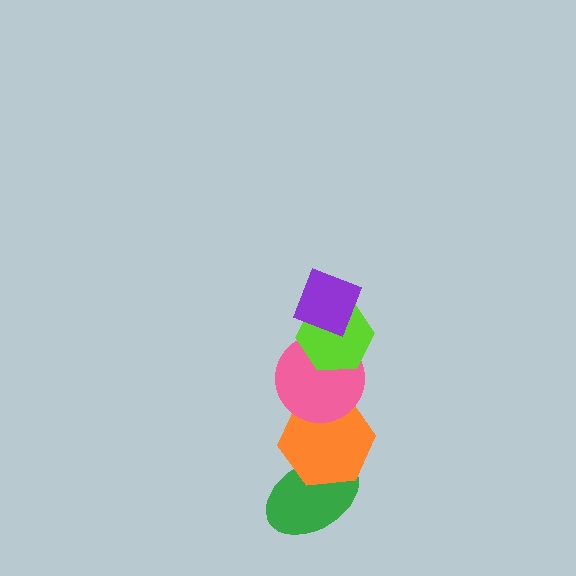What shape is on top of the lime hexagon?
The purple diamond is on top of the lime hexagon.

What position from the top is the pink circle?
The pink circle is 3rd from the top.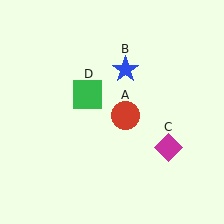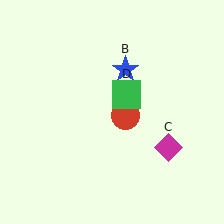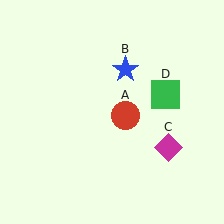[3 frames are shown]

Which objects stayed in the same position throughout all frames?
Red circle (object A) and blue star (object B) and magenta diamond (object C) remained stationary.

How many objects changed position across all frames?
1 object changed position: green square (object D).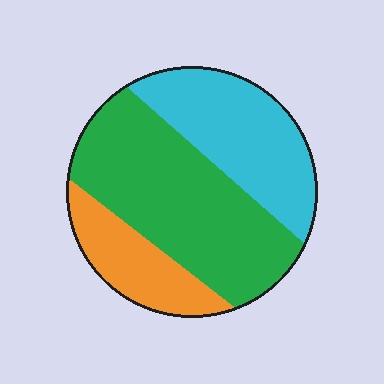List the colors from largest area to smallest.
From largest to smallest: green, cyan, orange.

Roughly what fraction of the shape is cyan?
Cyan takes up between a sixth and a third of the shape.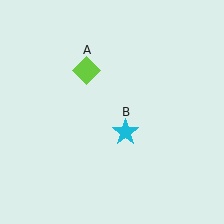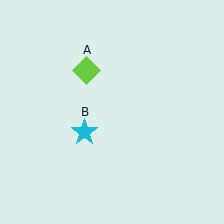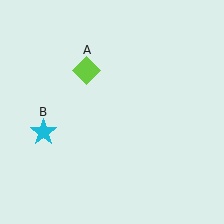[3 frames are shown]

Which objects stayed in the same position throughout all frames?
Lime diamond (object A) remained stationary.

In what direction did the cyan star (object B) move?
The cyan star (object B) moved left.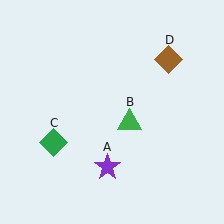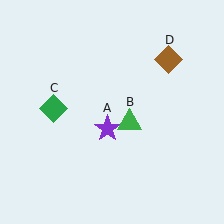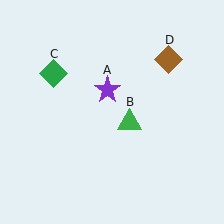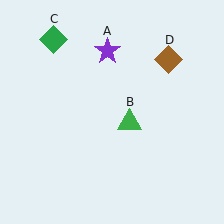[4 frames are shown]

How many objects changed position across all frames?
2 objects changed position: purple star (object A), green diamond (object C).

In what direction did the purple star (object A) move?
The purple star (object A) moved up.